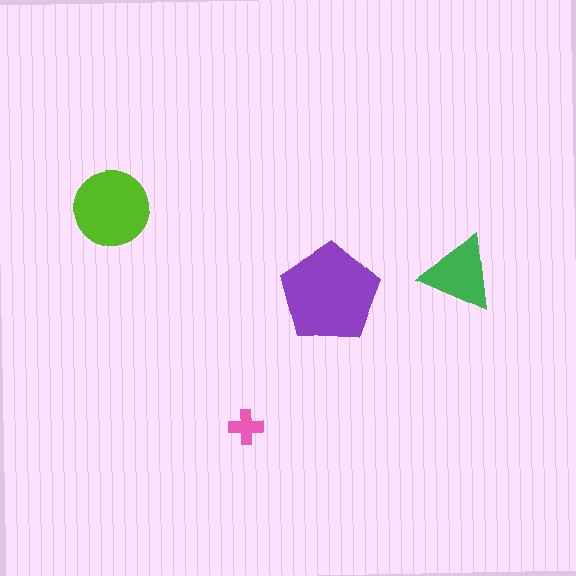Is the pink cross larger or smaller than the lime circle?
Smaller.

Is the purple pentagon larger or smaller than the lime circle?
Larger.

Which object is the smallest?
The pink cross.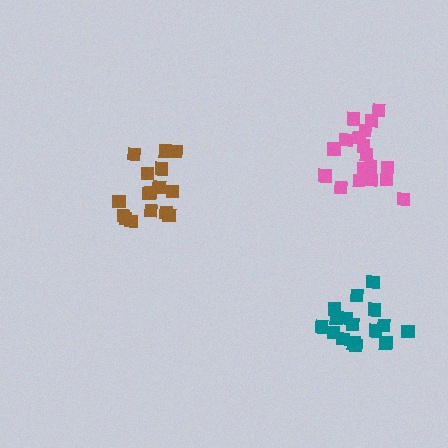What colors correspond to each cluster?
The clusters are colored: brown, teal, pink.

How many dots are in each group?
Group 1: 16 dots, Group 2: 16 dots, Group 3: 18 dots (50 total).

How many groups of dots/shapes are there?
There are 3 groups.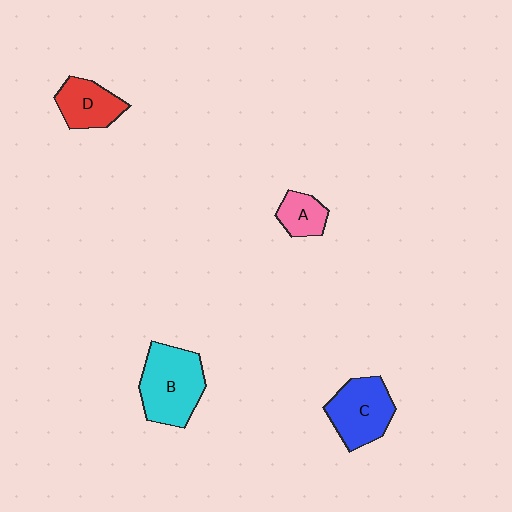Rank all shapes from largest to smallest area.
From largest to smallest: B (cyan), C (blue), D (red), A (pink).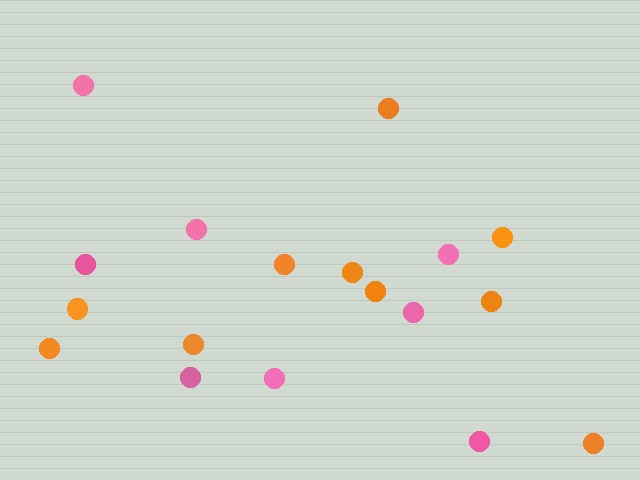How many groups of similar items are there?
There are 2 groups: one group of pink circles (8) and one group of orange circles (10).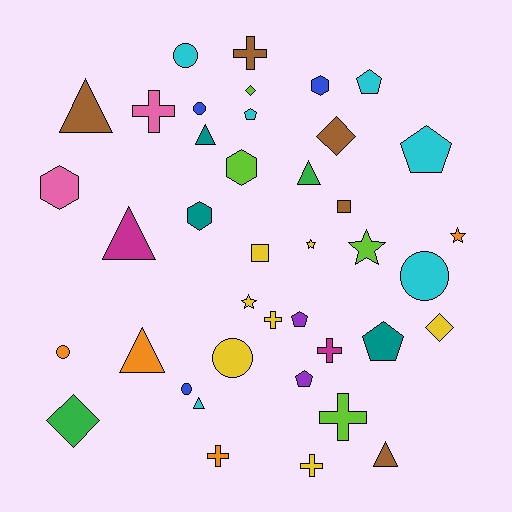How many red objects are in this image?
There are no red objects.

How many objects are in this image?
There are 40 objects.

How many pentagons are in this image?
There are 6 pentagons.